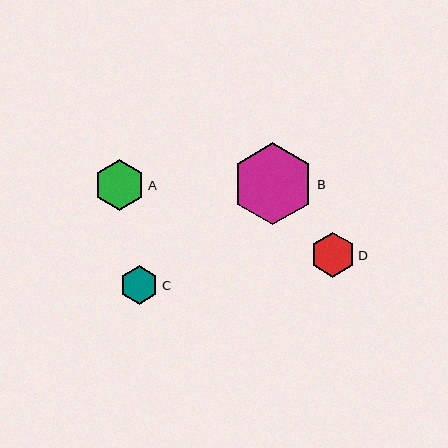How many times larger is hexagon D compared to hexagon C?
Hexagon D is approximately 1.1 times the size of hexagon C.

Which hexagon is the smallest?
Hexagon C is the smallest with a size of approximately 38 pixels.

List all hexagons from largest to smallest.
From largest to smallest: B, A, D, C.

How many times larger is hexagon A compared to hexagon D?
Hexagon A is approximately 1.2 times the size of hexagon D.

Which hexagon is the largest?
Hexagon B is the largest with a size of approximately 83 pixels.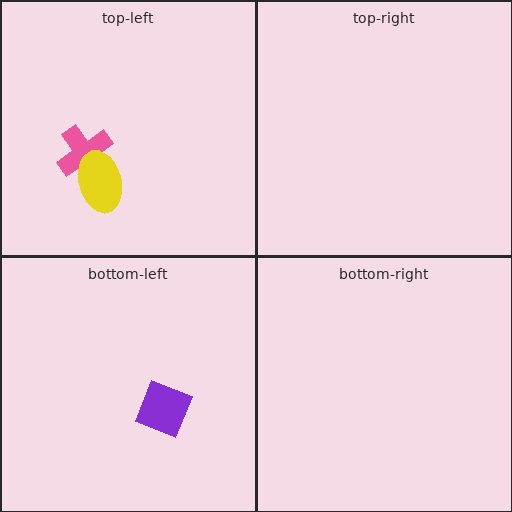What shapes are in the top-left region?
The pink cross, the yellow ellipse.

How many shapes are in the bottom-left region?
1.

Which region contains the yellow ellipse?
The top-left region.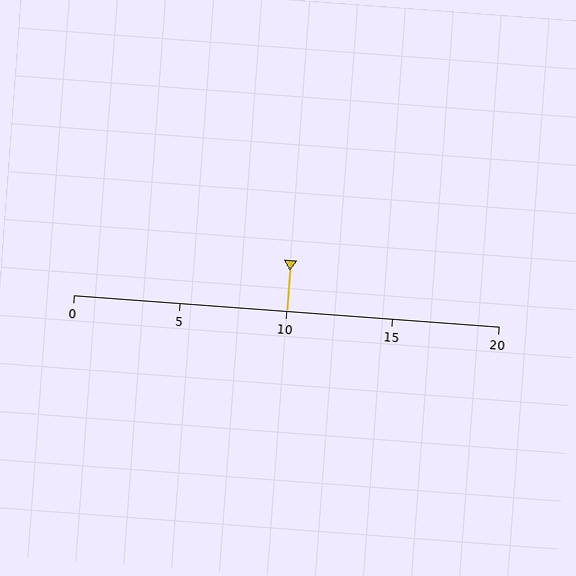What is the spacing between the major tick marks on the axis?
The major ticks are spaced 5 apart.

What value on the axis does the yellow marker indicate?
The marker indicates approximately 10.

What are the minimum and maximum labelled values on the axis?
The axis runs from 0 to 20.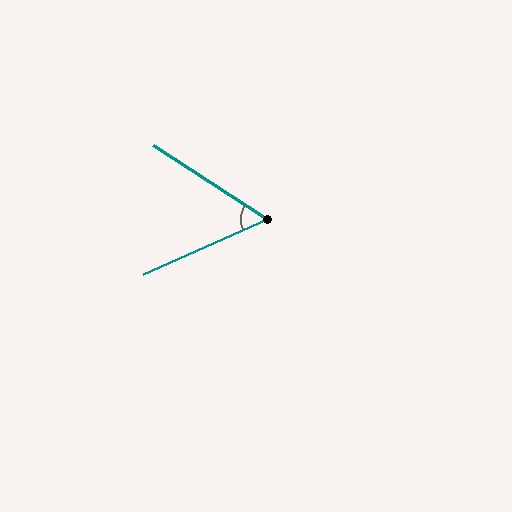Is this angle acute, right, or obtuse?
It is acute.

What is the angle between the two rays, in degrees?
Approximately 57 degrees.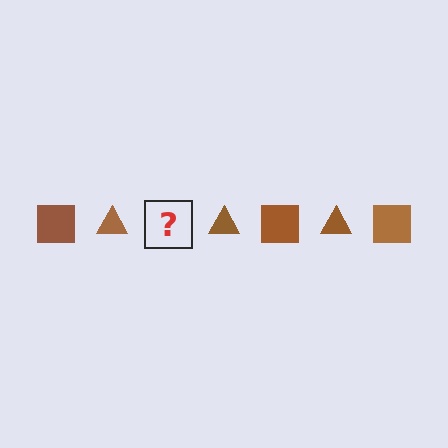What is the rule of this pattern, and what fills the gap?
The rule is that the pattern cycles through square, triangle shapes in brown. The gap should be filled with a brown square.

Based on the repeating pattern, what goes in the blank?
The blank should be a brown square.